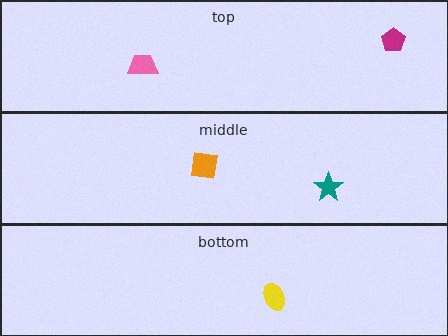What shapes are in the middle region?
The orange square, the teal star.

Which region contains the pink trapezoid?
The top region.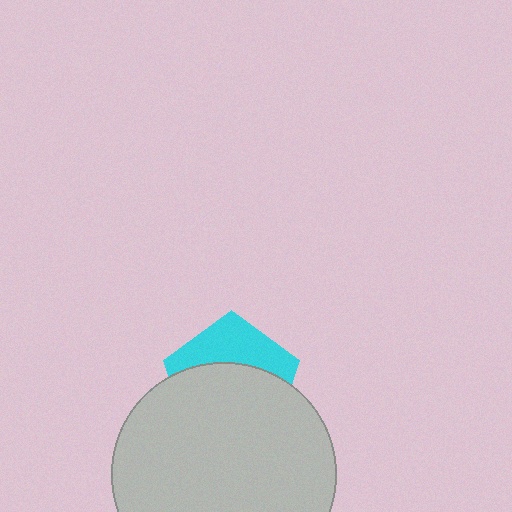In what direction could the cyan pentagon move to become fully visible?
The cyan pentagon could move up. That would shift it out from behind the light gray circle entirely.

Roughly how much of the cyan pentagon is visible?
A small part of it is visible (roughly 36%).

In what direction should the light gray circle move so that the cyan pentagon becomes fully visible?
The light gray circle should move down. That is the shortest direction to clear the overlap and leave the cyan pentagon fully visible.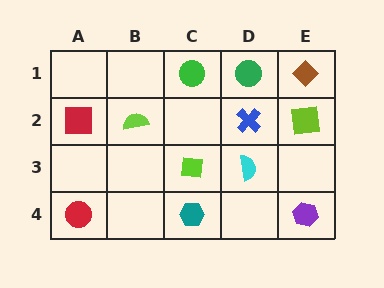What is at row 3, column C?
A lime square.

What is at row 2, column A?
A red square.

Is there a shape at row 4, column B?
No, that cell is empty.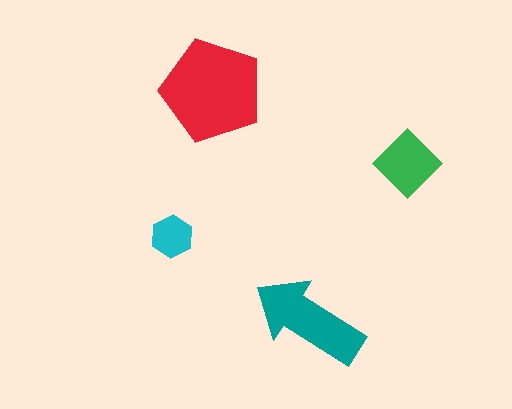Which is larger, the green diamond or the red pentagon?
The red pentagon.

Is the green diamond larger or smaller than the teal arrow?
Smaller.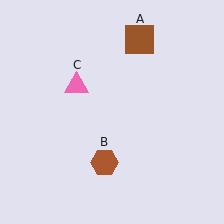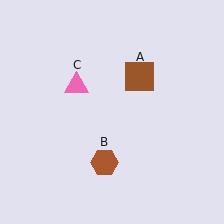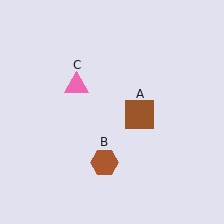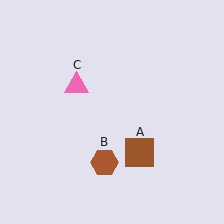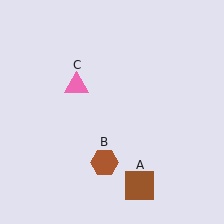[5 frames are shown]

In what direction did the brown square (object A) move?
The brown square (object A) moved down.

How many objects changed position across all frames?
1 object changed position: brown square (object A).